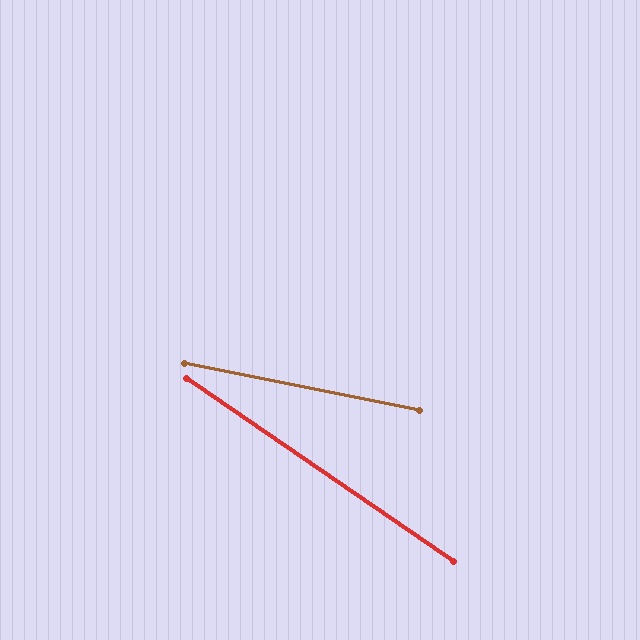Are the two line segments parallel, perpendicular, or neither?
Neither parallel nor perpendicular — they differ by about 23°.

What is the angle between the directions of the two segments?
Approximately 23 degrees.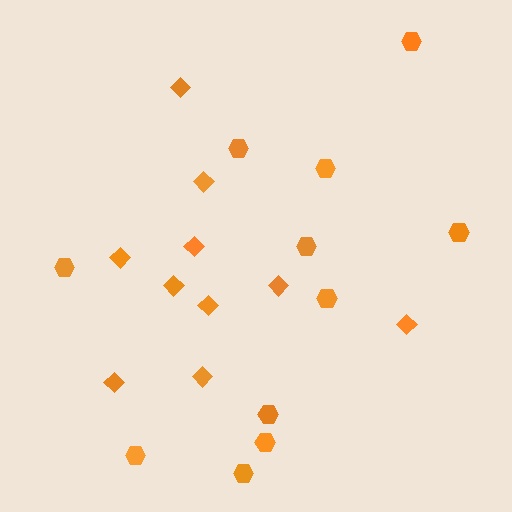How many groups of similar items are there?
There are 2 groups: one group of hexagons (11) and one group of diamonds (10).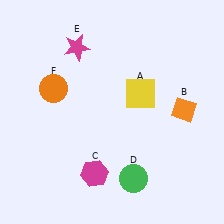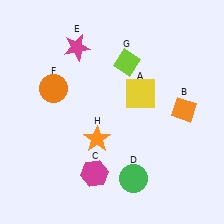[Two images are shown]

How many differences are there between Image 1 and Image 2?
There are 2 differences between the two images.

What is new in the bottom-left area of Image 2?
An orange star (H) was added in the bottom-left area of Image 2.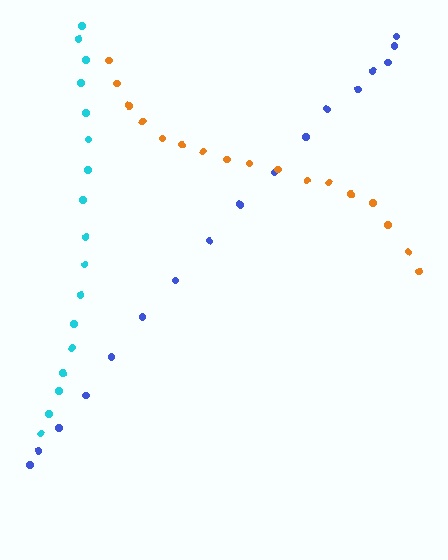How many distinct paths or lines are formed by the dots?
There are 3 distinct paths.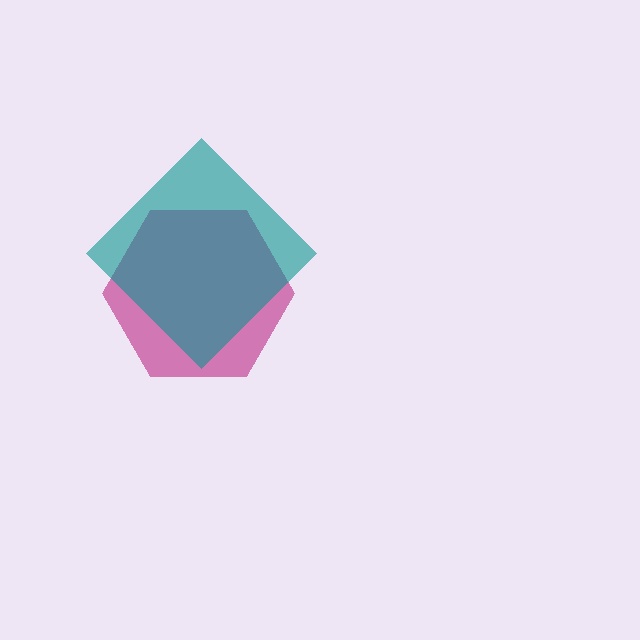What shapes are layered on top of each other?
The layered shapes are: a magenta hexagon, a teal diamond.